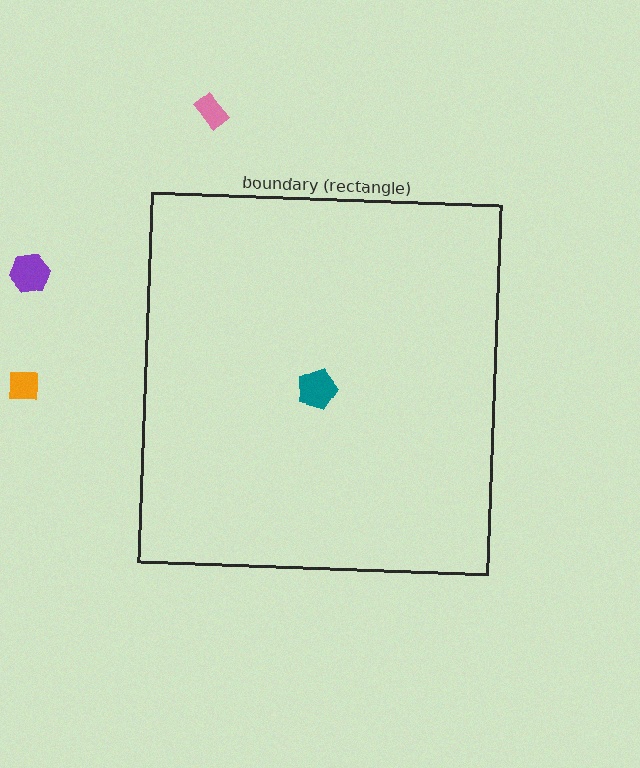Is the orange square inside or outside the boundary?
Outside.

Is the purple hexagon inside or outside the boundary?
Outside.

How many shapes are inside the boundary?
1 inside, 3 outside.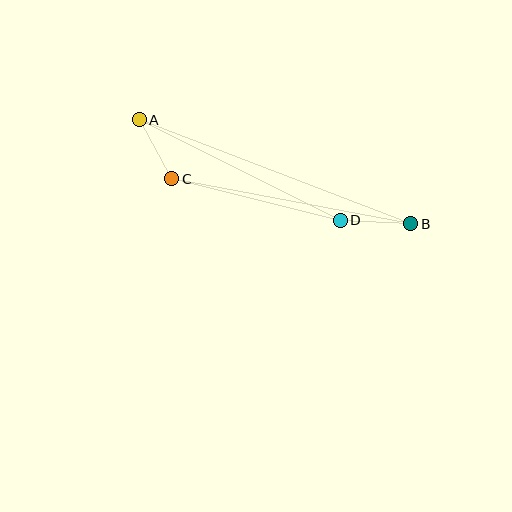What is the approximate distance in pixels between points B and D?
The distance between B and D is approximately 70 pixels.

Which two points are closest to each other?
Points A and C are closest to each other.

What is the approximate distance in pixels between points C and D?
The distance between C and D is approximately 174 pixels.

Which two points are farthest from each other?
Points A and B are farthest from each other.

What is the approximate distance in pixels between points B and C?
The distance between B and C is approximately 243 pixels.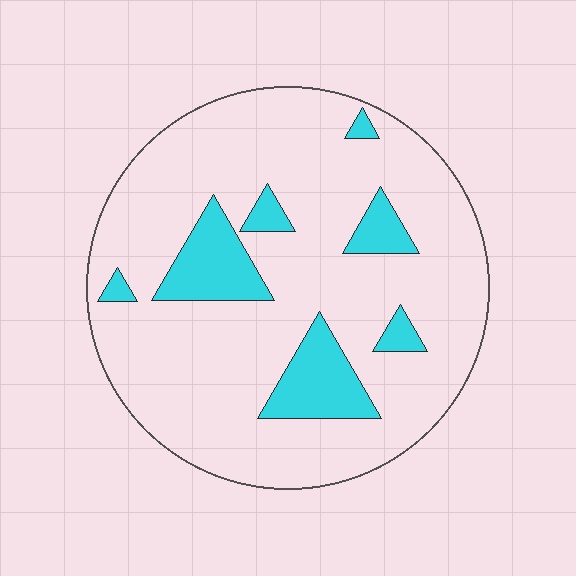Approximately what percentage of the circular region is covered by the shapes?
Approximately 15%.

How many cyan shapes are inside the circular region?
7.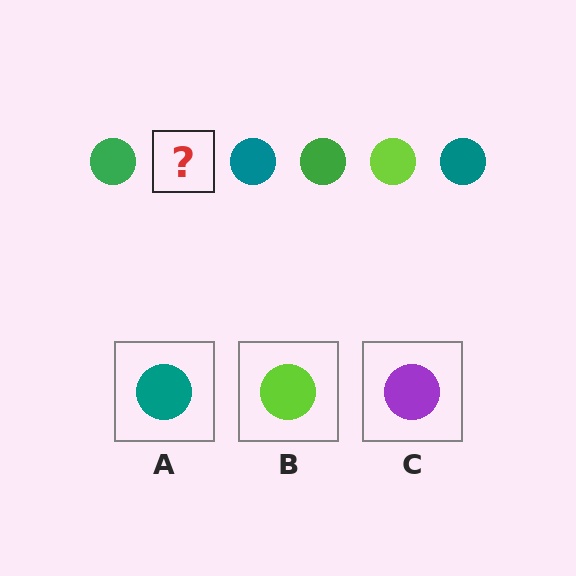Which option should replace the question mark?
Option B.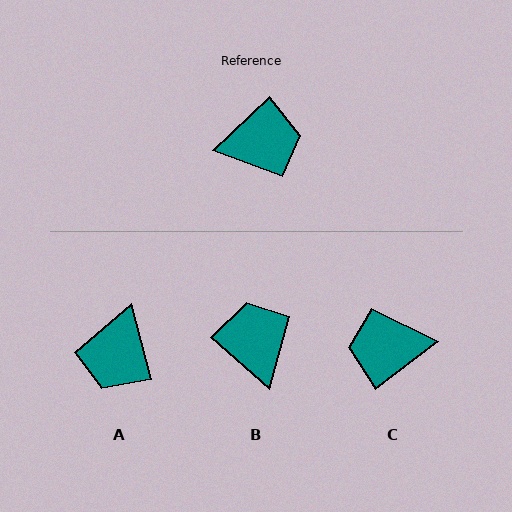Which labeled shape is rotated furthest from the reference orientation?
C, about 173 degrees away.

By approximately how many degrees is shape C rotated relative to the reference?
Approximately 173 degrees counter-clockwise.